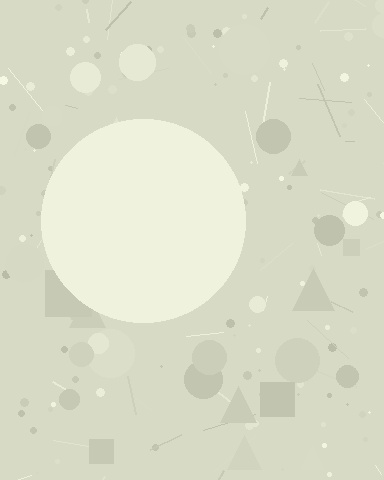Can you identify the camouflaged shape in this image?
The camouflaged shape is a circle.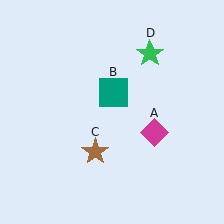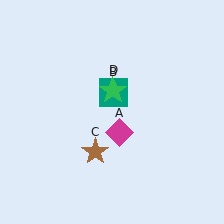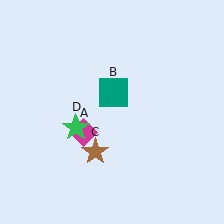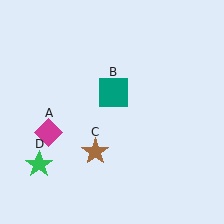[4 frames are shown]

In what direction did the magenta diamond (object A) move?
The magenta diamond (object A) moved left.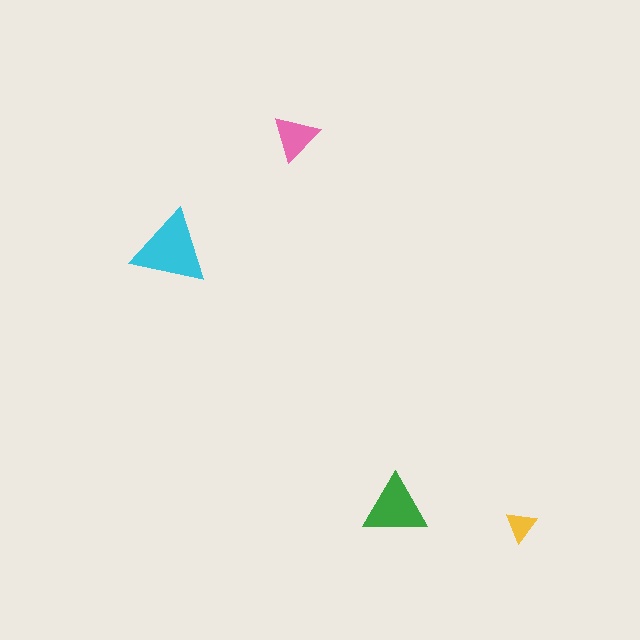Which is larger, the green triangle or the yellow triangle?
The green one.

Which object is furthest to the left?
The cyan triangle is leftmost.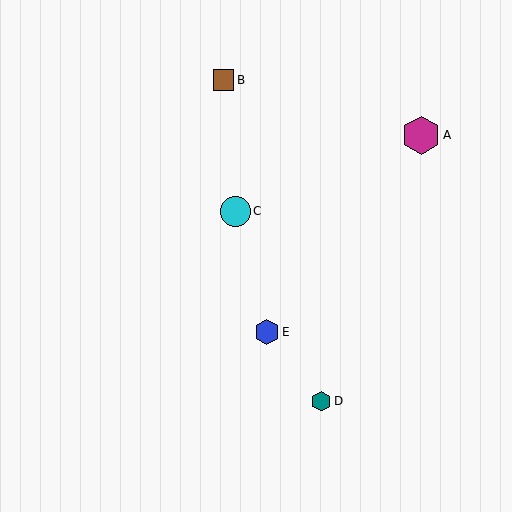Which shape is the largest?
The magenta hexagon (labeled A) is the largest.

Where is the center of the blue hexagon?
The center of the blue hexagon is at (267, 332).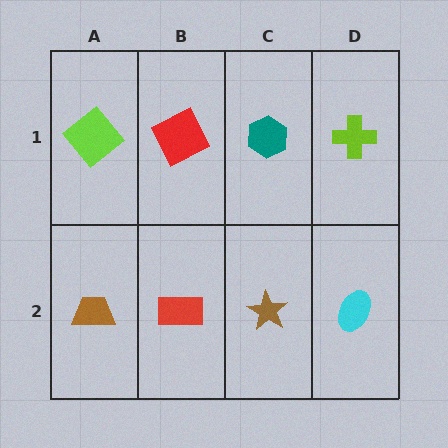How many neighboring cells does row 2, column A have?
2.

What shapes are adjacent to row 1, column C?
A brown star (row 2, column C), a red square (row 1, column B), a lime cross (row 1, column D).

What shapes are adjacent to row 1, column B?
A red rectangle (row 2, column B), a lime diamond (row 1, column A), a teal hexagon (row 1, column C).